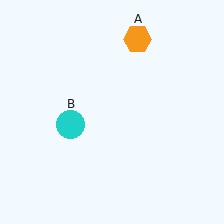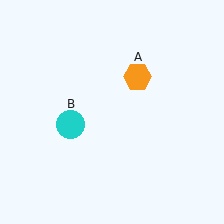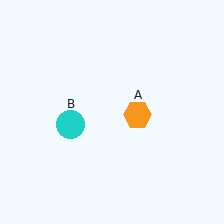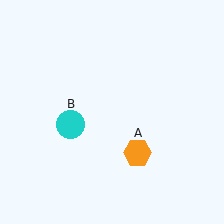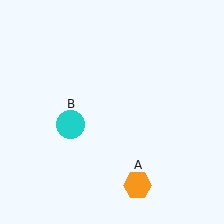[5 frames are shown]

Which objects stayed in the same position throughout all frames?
Cyan circle (object B) remained stationary.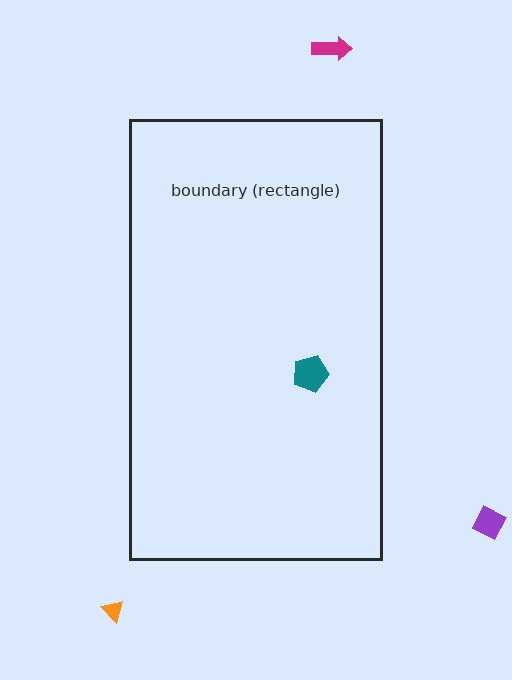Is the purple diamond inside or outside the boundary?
Outside.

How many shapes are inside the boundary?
1 inside, 3 outside.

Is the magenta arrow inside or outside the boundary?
Outside.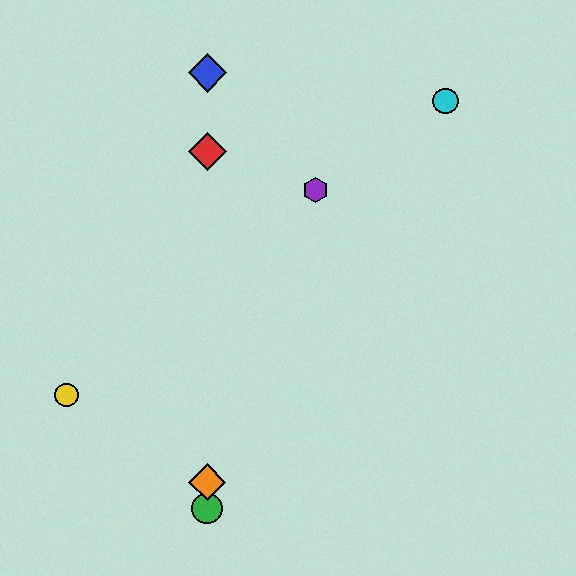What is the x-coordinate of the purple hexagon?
The purple hexagon is at x≈315.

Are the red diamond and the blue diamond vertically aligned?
Yes, both are at x≈207.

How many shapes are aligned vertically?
4 shapes (the red diamond, the blue diamond, the green circle, the orange diamond) are aligned vertically.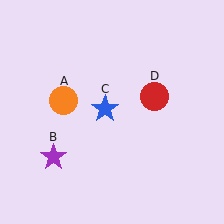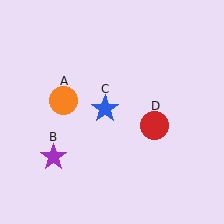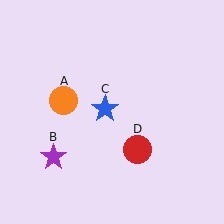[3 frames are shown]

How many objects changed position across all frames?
1 object changed position: red circle (object D).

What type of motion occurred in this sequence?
The red circle (object D) rotated clockwise around the center of the scene.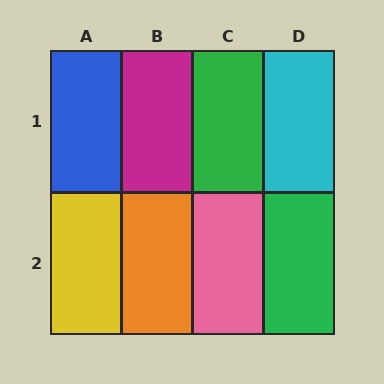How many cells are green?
2 cells are green.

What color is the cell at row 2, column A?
Yellow.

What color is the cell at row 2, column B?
Orange.